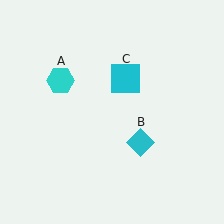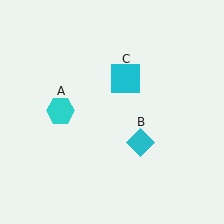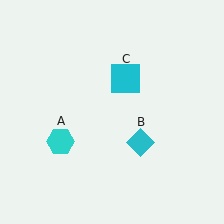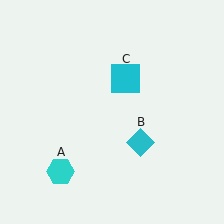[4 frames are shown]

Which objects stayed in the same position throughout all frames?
Cyan diamond (object B) and cyan square (object C) remained stationary.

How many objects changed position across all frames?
1 object changed position: cyan hexagon (object A).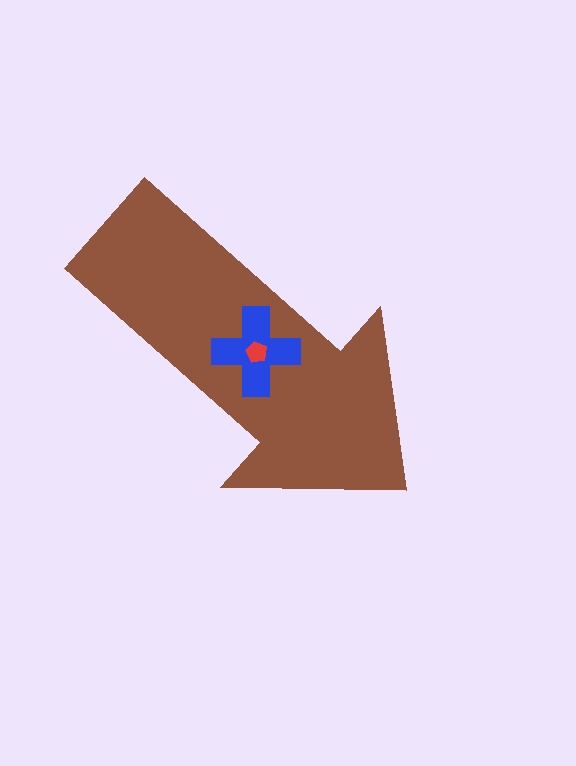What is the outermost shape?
The brown arrow.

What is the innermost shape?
The red pentagon.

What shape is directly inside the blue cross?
The red pentagon.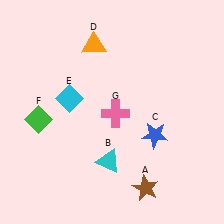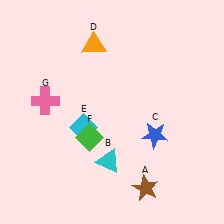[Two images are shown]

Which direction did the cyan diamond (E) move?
The cyan diamond (E) moved down.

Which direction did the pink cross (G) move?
The pink cross (G) moved left.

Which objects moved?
The objects that moved are: the cyan diamond (E), the green diamond (F), the pink cross (G).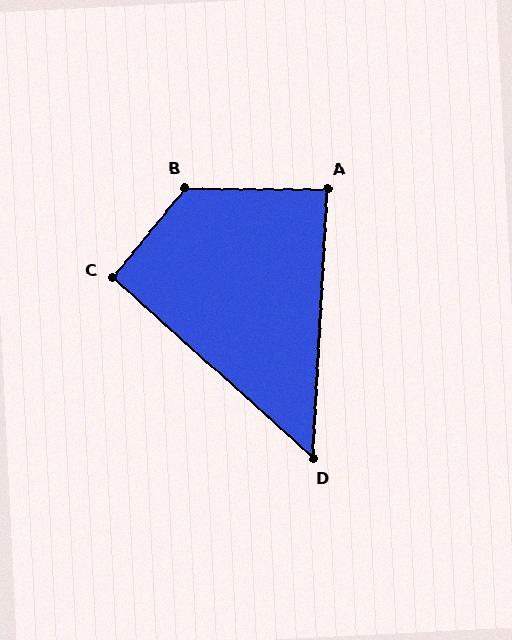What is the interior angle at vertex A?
Approximately 87 degrees (approximately right).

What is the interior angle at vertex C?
Approximately 93 degrees (approximately right).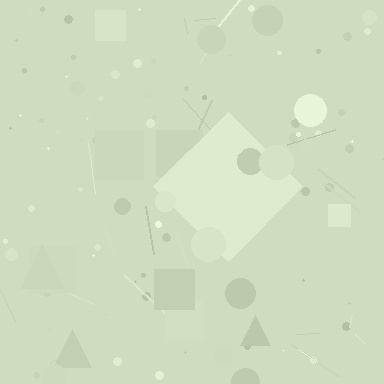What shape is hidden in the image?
A diamond is hidden in the image.